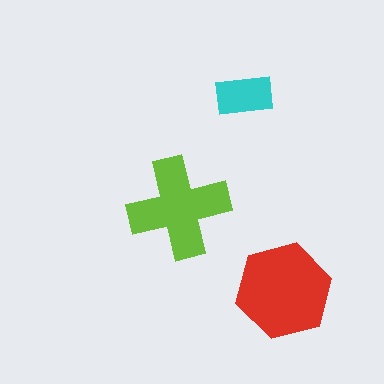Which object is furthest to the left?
The lime cross is leftmost.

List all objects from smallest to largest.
The cyan rectangle, the lime cross, the red hexagon.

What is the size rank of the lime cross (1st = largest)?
2nd.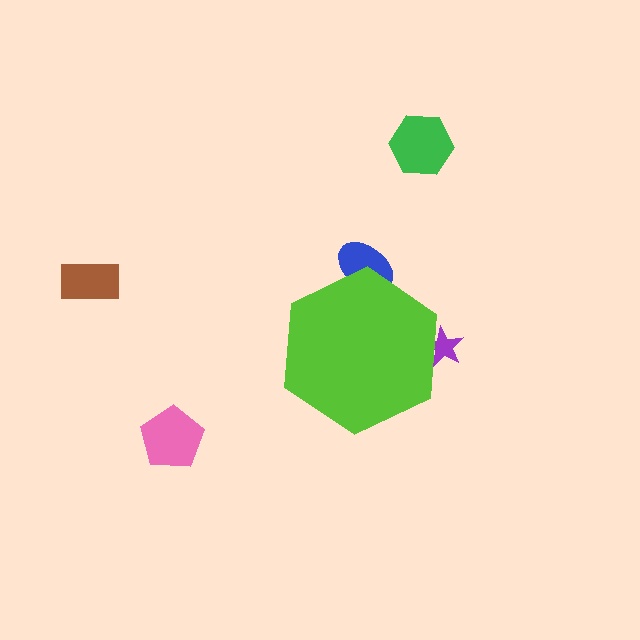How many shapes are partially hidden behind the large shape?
2 shapes are partially hidden.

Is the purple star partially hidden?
Yes, the purple star is partially hidden behind the lime hexagon.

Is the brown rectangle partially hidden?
No, the brown rectangle is fully visible.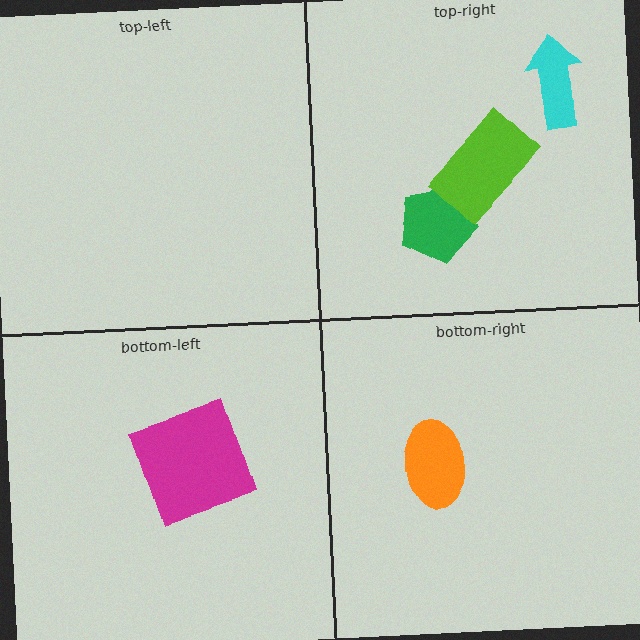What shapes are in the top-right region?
The cyan arrow, the green pentagon, the lime rectangle.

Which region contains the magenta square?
The bottom-left region.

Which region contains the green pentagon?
The top-right region.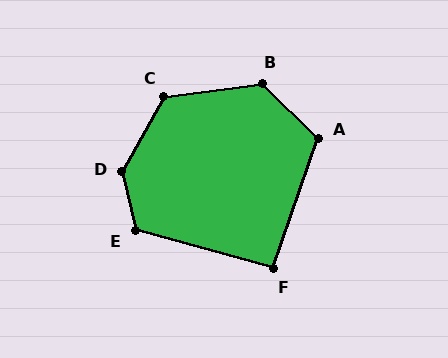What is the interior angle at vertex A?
Approximately 115 degrees (obtuse).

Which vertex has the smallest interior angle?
F, at approximately 94 degrees.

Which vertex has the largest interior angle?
D, at approximately 138 degrees.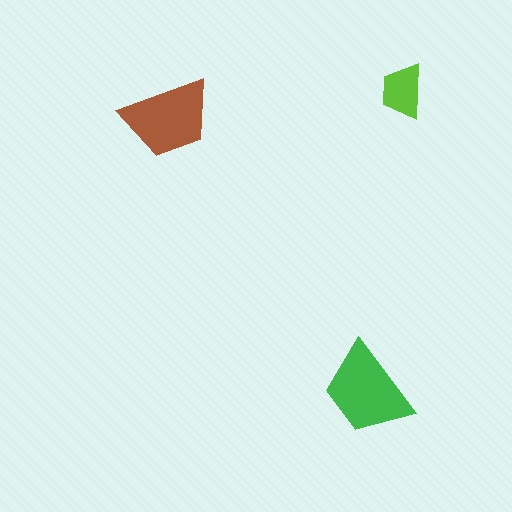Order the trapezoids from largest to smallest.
the green one, the brown one, the lime one.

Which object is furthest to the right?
The lime trapezoid is rightmost.